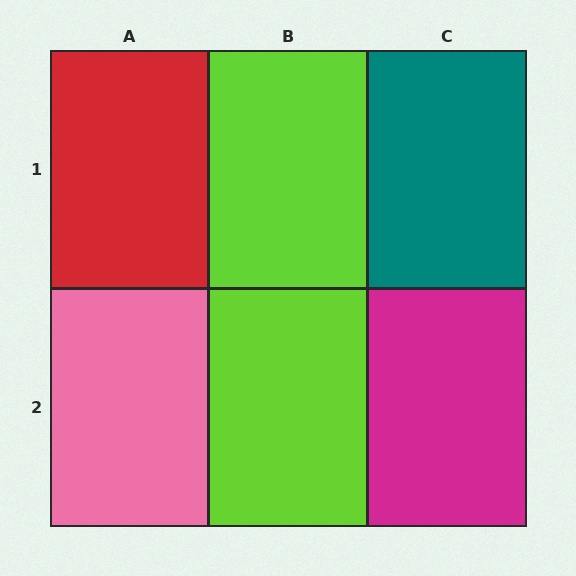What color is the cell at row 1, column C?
Teal.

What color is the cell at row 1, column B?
Lime.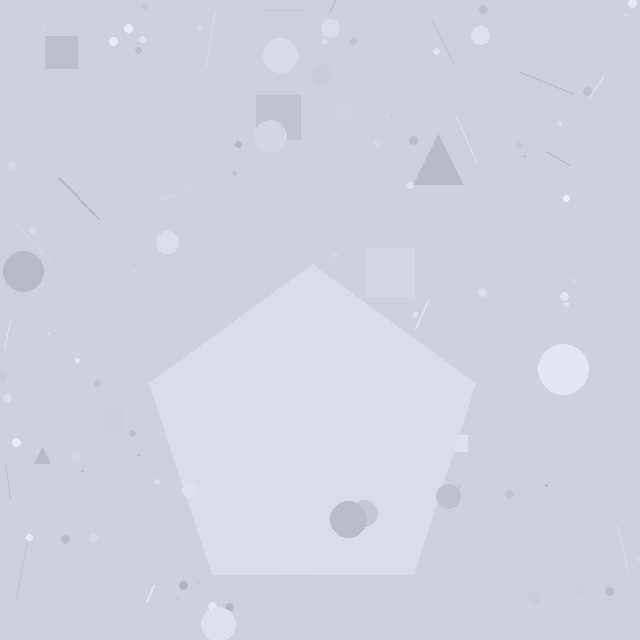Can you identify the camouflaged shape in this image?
The camouflaged shape is a pentagon.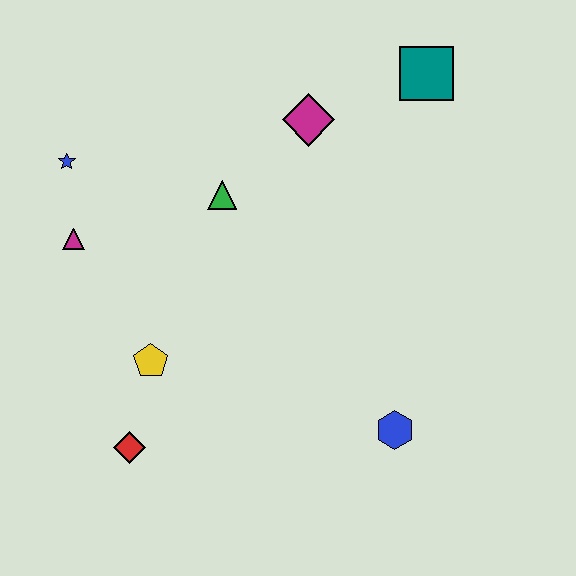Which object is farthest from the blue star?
The blue hexagon is farthest from the blue star.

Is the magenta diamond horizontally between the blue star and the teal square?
Yes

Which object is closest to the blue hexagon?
The yellow pentagon is closest to the blue hexagon.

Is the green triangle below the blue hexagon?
No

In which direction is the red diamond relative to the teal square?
The red diamond is below the teal square.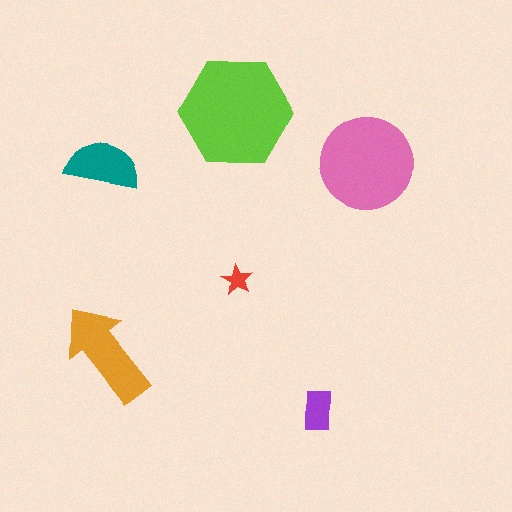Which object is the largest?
The lime hexagon.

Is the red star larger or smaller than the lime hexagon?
Smaller.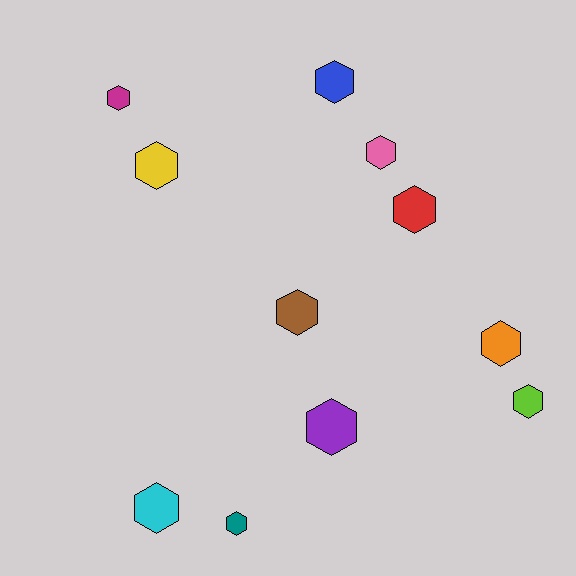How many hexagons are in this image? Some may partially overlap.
There are 11 hexagons.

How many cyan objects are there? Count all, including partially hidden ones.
There is 1 cyan object.